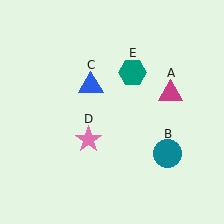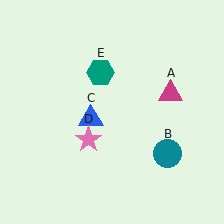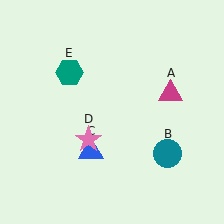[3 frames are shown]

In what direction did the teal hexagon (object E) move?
The teal hexagon (object E) moved left.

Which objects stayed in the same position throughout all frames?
Magenta triangle (object A) and teal circle (object B) and pink star (object D) remained stationary.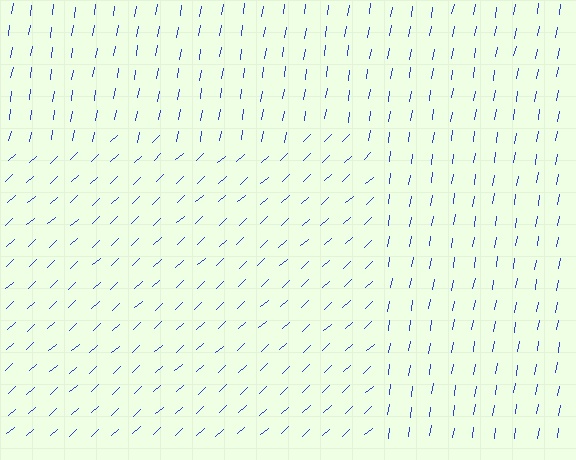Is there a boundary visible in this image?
Yes, there is a texture boundary formed by a change in line orientation.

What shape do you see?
I see a rectangle.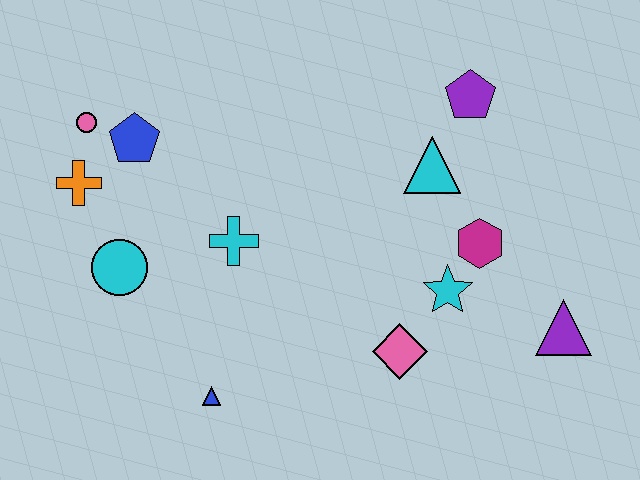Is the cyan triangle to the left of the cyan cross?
No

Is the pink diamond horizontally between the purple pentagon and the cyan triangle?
No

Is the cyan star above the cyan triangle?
No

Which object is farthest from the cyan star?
The pink circle is farthest from the cyan star.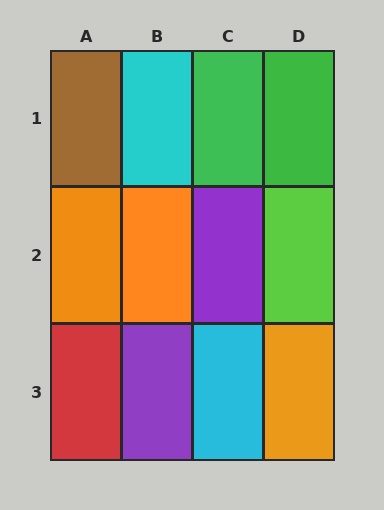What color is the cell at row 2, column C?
Purple.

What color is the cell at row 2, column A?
Orange.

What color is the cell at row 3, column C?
Cyan.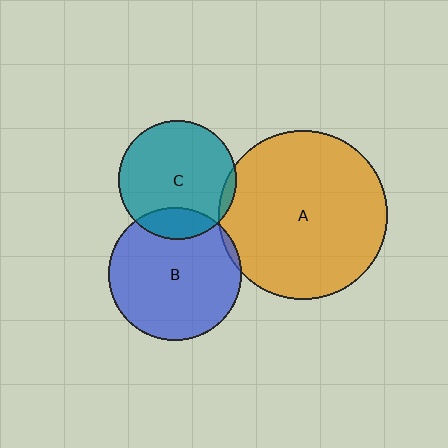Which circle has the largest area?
Circle A (orange).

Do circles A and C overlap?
Yes.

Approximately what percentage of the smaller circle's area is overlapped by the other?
Approximately 5%.